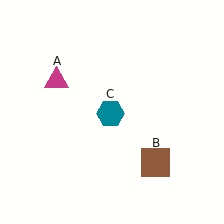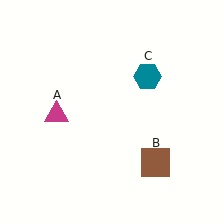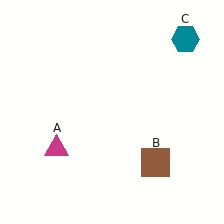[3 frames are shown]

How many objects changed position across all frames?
2 objects changed position: magenta triangle (object A), teal hexagon (object C).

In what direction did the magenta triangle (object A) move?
The magenta triangle (object A) moved down.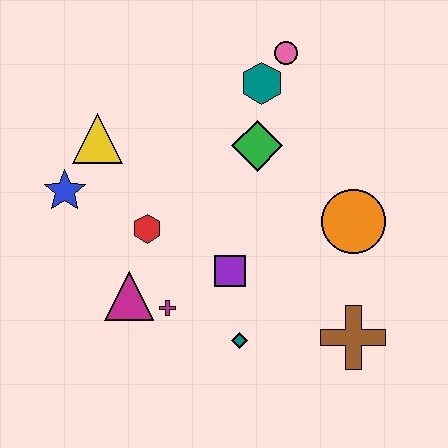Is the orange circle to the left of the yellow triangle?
No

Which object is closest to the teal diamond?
The purple square is closest to the teal diamond.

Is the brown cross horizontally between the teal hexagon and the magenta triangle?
No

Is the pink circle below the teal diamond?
No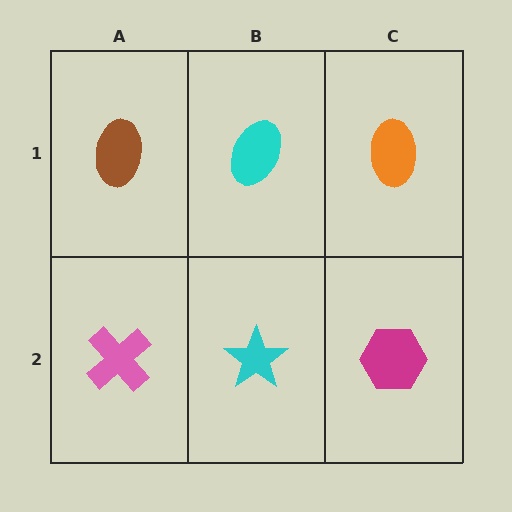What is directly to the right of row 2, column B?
A magenta hexagon.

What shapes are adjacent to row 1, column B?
A cyan star (row 2, column B), a brown ellipse (row 1, column A), an orange ellipse (row 1, column C).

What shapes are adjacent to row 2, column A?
A brown ellipse (row 1, column A), a cyan star (row 2, column B).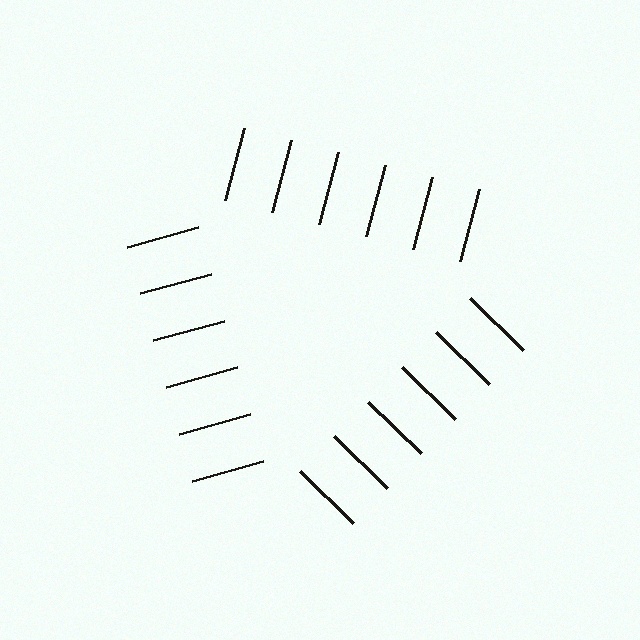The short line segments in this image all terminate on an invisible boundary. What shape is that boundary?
An illusory triangle — the line segments terminate on its edges but no continuous stroke is drawn.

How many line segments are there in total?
18 — 6 along each of the 3 edges.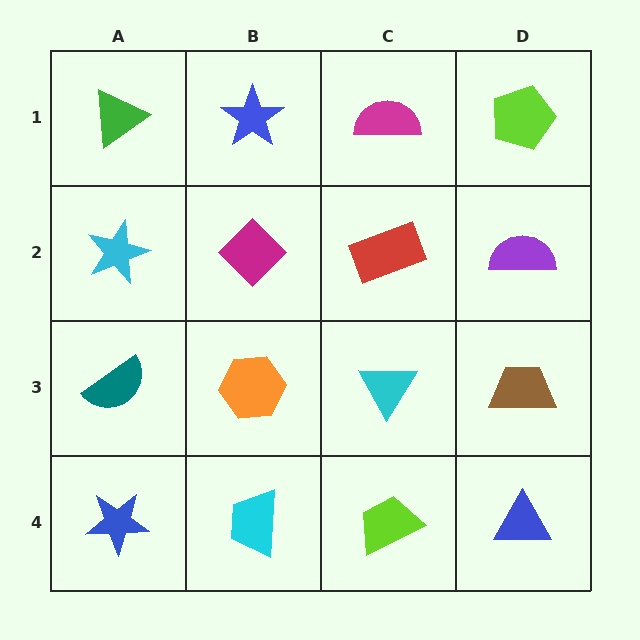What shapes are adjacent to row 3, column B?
A magenta diamond (row 2, column B), a cyan trapezoid (row 4, column B), a teal semicircle (row 3, column A), a cyan triangle (row 3, column C).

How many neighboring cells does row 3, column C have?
4.